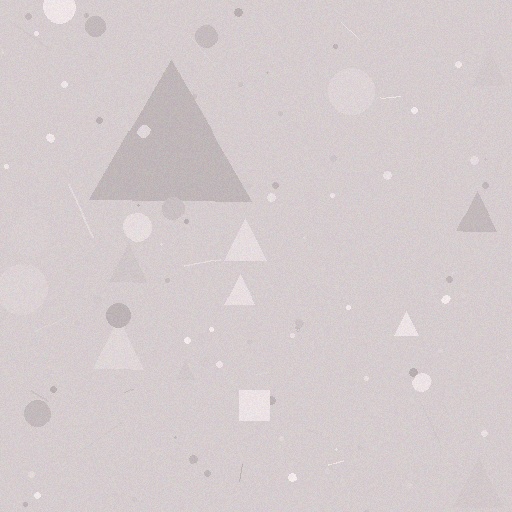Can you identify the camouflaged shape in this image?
The camouflaged shape is a triangle.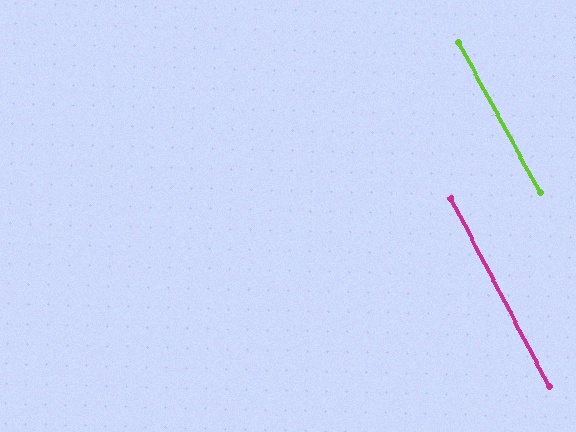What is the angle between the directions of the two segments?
Approximately 1 degree.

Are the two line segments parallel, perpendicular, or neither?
Parallel — their directions differ by only 0.9°.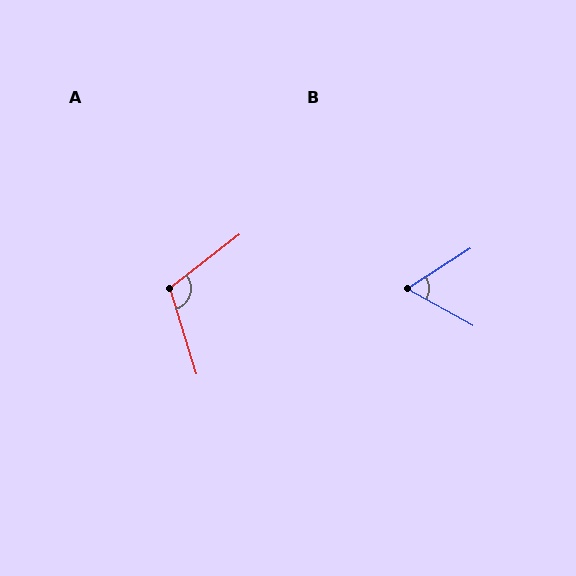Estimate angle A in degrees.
Approximately 111 degrees.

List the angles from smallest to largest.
B (62°), A (111°).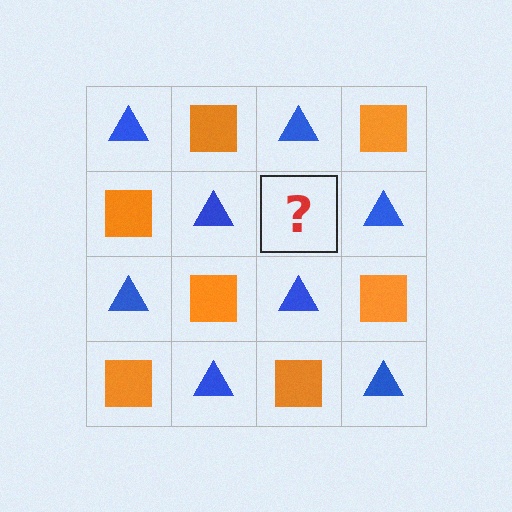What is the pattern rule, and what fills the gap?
The rule is that it alternates blue triangle and orange square in a checkerboard pattern. The gap should be filled with an orange square.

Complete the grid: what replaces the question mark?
The question mark should be replaced with an orange square.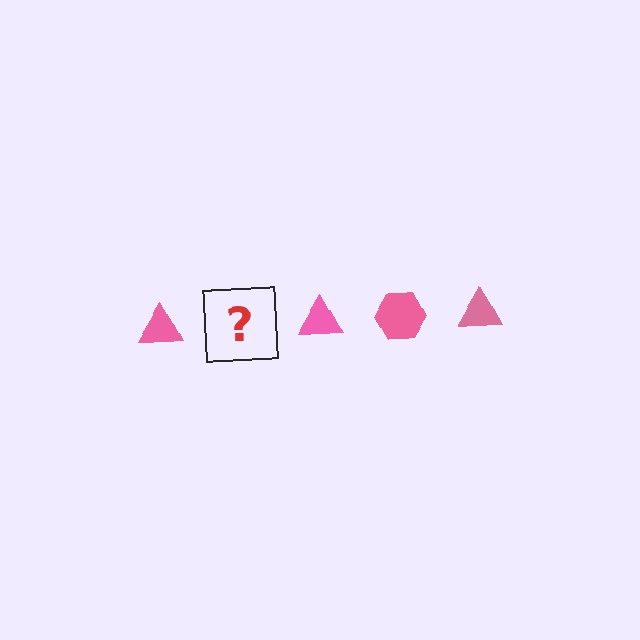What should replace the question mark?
The question mark should be replaced with a pink hexagon.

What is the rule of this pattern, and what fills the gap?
The rule is that the pattern cycles through triangle, hexagon shapes in pink. The gap should be filled with a pink hexagon.